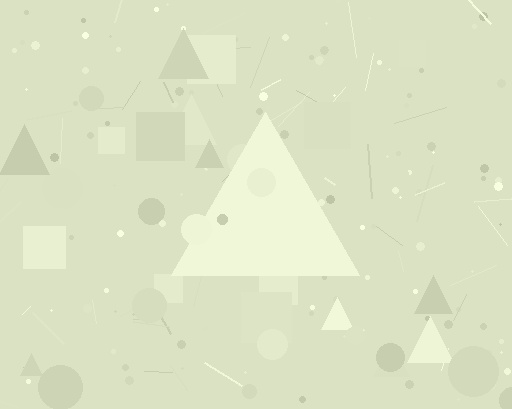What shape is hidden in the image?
A triangle is hidden in the image.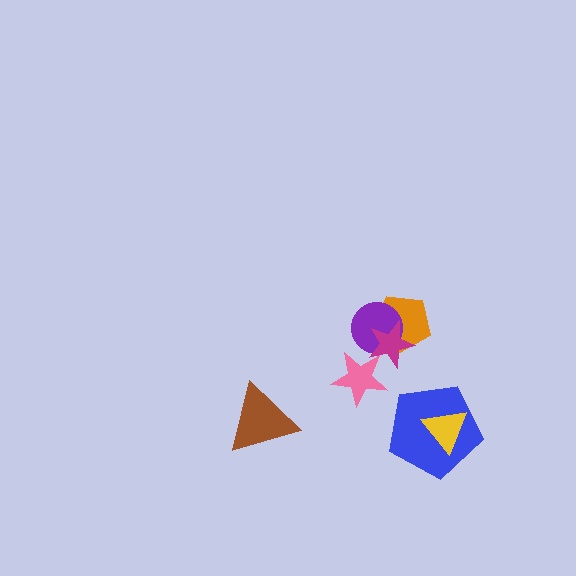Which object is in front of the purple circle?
The magenta star is in front of the purple circle.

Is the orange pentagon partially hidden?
Yes, it is partially covered by another shape.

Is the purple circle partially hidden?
Yes, it is partially covered by another shape.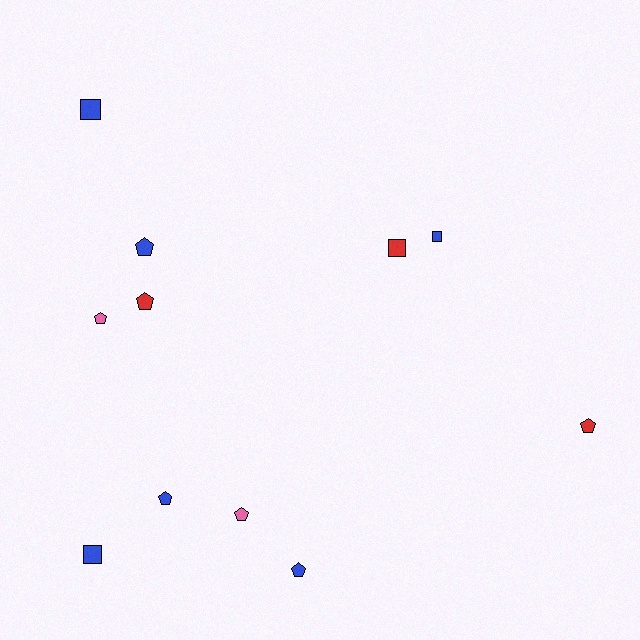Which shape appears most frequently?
Pentagon, with 7 objects.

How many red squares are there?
There is 1 red square.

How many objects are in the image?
There are 11 objects.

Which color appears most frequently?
Blue, with 6 objects.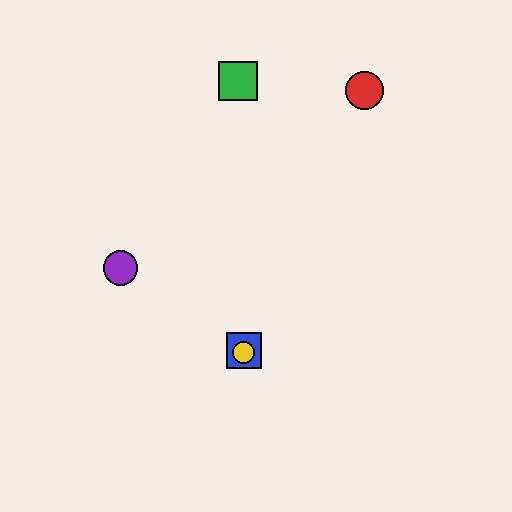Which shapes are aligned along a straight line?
The red circle, the blue square, the yellow circle are aligned along a straight line.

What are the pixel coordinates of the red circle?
The red circle is at (365, 91).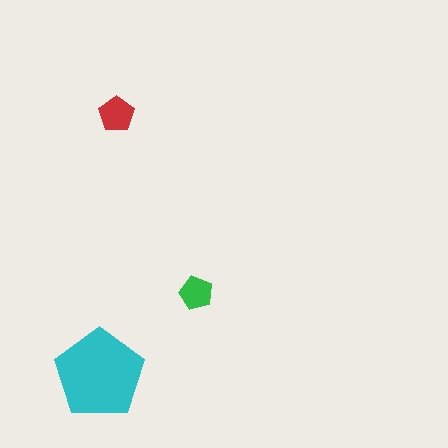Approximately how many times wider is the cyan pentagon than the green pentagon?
About 2.5 times wider.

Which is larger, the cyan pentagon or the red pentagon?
The cyan one.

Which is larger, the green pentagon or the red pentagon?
The red one.